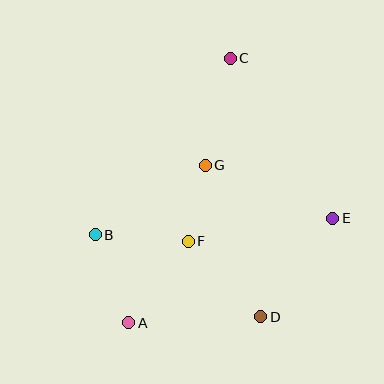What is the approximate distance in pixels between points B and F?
The distance between B and F is approximately 93 pixels.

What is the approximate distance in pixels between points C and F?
The distance between C and F is approximately 188 pixels.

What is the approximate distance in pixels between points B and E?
The distance between B and E is approximately 238 pixels.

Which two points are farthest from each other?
Points A and C are farthest from each other.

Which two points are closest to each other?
Points F and G are closest to each other.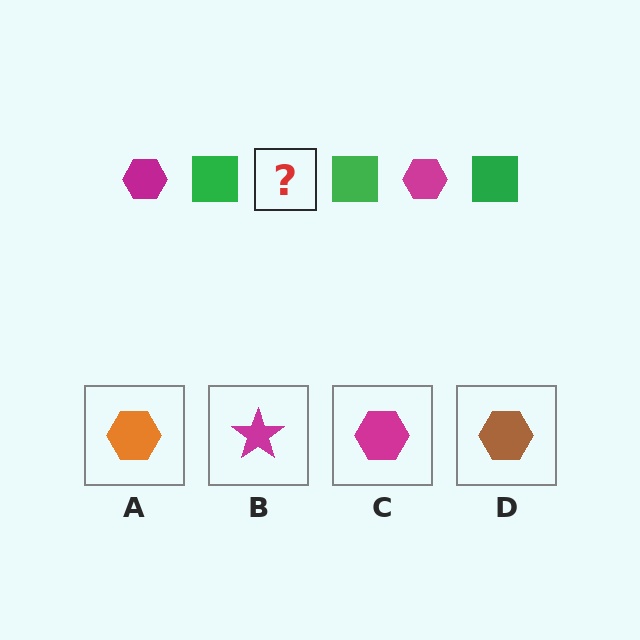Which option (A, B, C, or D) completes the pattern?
C.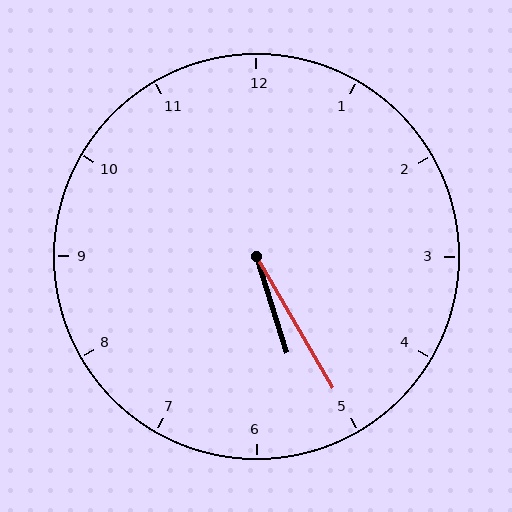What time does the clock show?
5:25.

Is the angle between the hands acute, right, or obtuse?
It is acute.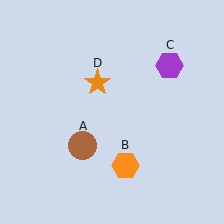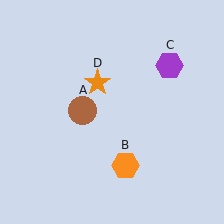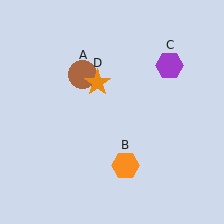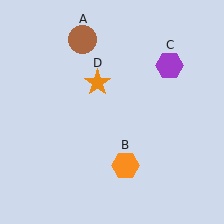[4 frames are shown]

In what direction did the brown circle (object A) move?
The brown circle (object A) moved up.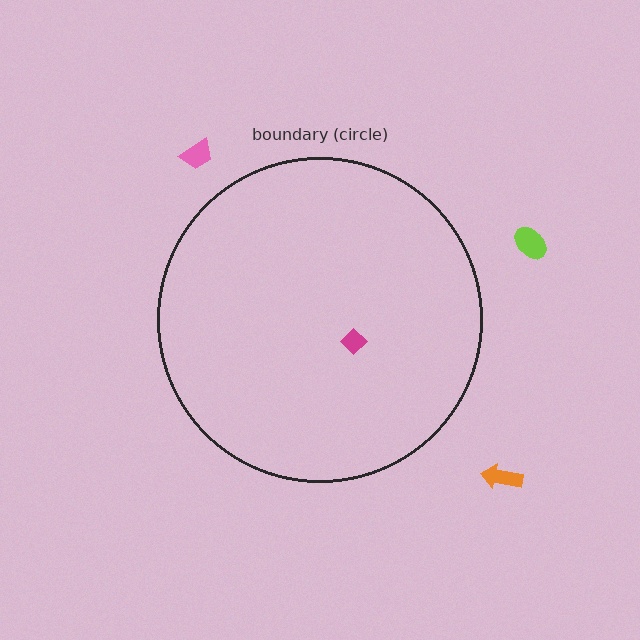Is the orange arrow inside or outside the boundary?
Outside.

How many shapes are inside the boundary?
1 inside, 3 outside.